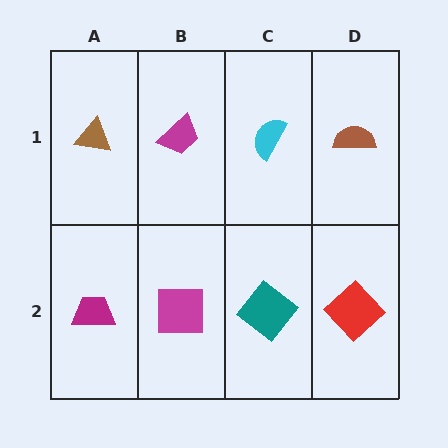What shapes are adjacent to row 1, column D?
A red diamond (row 2, column D), a cyan semicircle (row 1, column C).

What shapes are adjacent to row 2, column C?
A cyan semicircle (row 1, column C), a magenta square (row 2, column B), a red diamond (row 2, column D).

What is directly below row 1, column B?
A magenta square.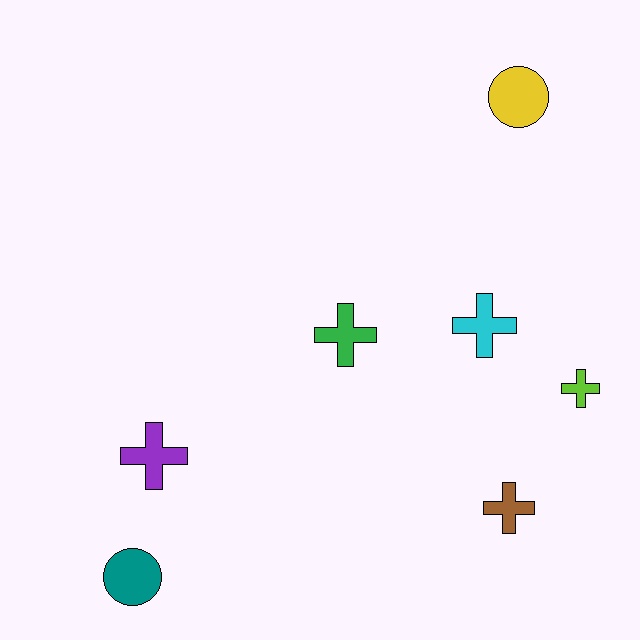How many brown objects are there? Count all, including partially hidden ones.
There is 1 brown object.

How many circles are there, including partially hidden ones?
There are 2 circles.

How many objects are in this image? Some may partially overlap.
There are 7 objects.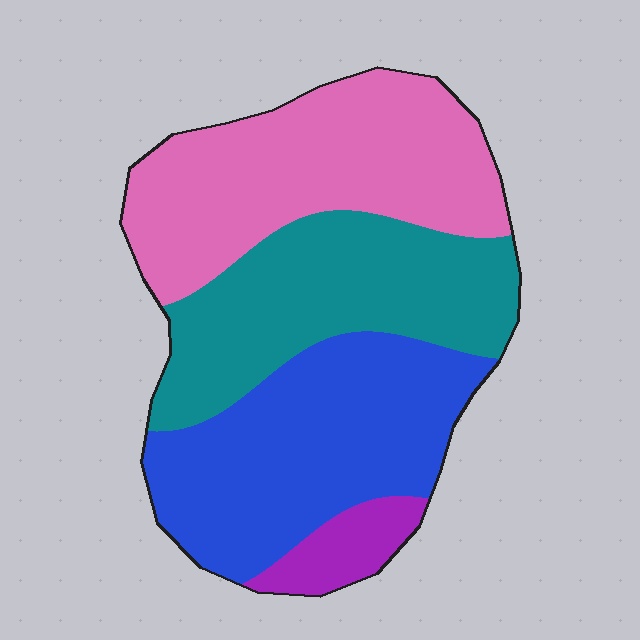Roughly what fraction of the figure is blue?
Blue covers roughly 30% of the figure.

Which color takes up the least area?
Purple, at roughly 5%.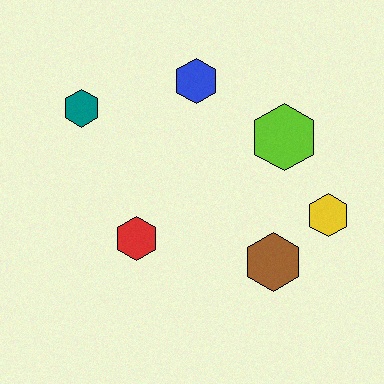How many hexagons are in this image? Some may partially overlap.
There are 6 hexagons.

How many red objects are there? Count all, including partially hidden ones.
There is 1 red object.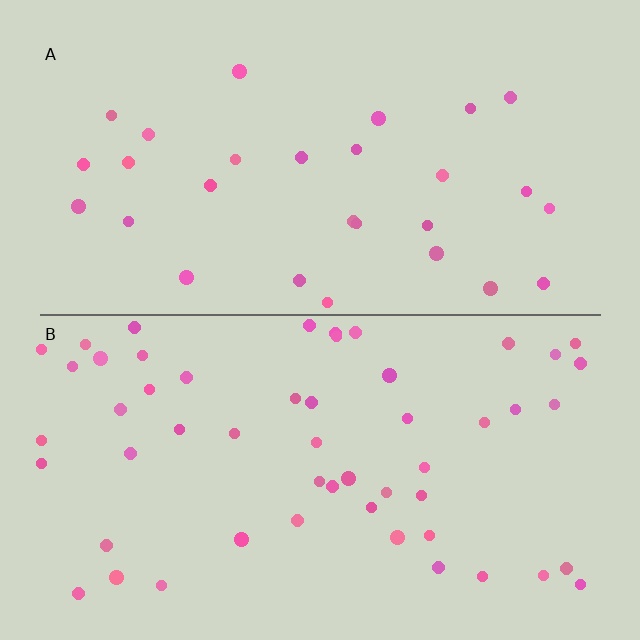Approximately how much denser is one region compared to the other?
Approximately 1.9× — region B over region A.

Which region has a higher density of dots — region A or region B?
B (the bottom).